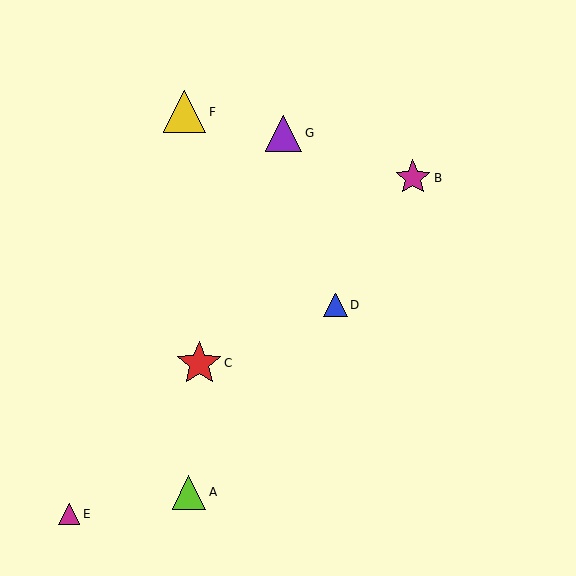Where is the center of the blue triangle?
The center of the blue triangle is at (336, 305).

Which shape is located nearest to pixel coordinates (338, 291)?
The blue triangle (labeled D) at (336, 305) is nearest to that location.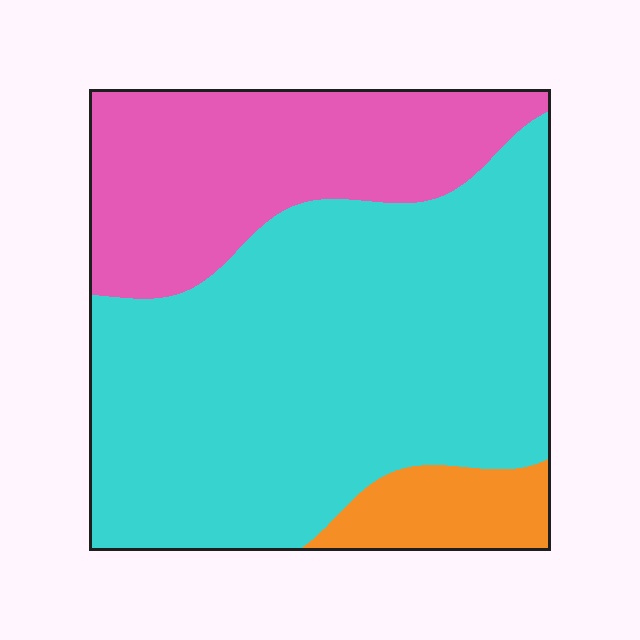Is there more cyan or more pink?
Cyan.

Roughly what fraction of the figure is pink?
Pink covers around 30% of the figure.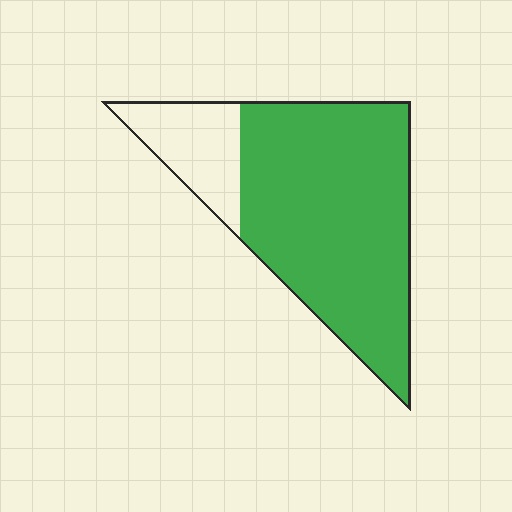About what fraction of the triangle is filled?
About four fifths (4/5).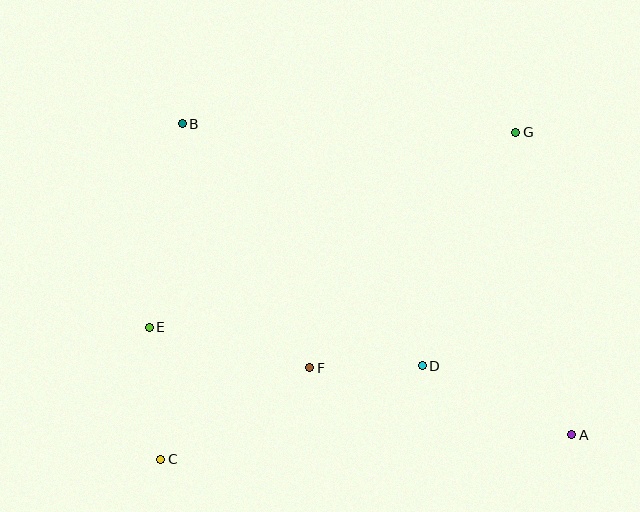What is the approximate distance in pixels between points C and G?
The distance between C and G is approximately 482 pixels.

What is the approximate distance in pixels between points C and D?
The distance between C and D is approximately 278 pixels.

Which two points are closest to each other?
Points D and F are closest to each other.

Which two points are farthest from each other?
Points A and B are farthest from each other.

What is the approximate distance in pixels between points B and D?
The distance between B and D is approximately 341 pixels.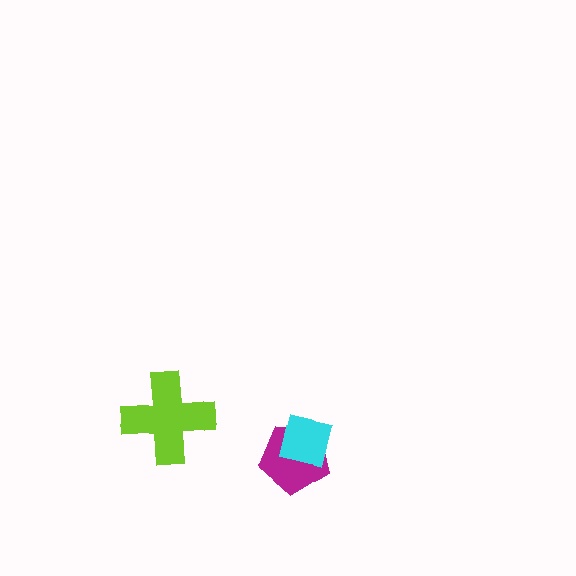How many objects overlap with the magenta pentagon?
1 object overlaps with the magenta pentagon.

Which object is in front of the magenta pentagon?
The cyan square is in front of the magenta pentagon.